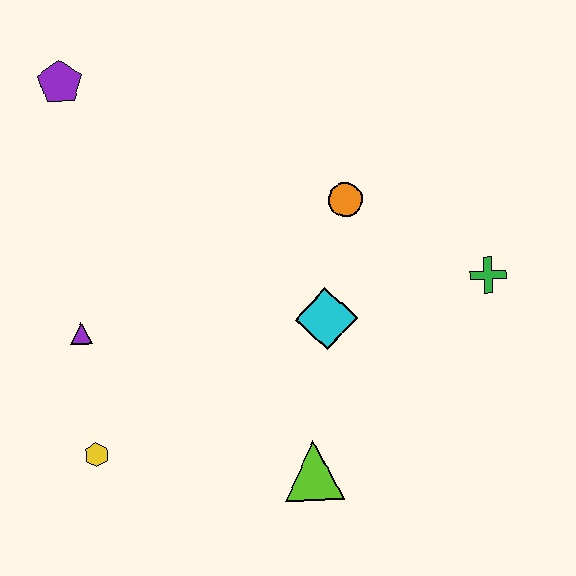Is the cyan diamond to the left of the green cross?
Yes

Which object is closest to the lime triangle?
The cyan diamond is closest to the lime triangle.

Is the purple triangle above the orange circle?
No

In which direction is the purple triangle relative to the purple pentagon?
The purple triangle is below the purple pentagon.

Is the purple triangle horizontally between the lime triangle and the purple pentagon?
Yes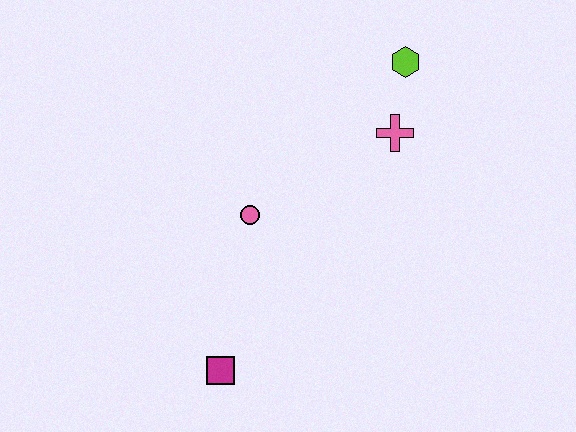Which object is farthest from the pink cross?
The magenta square is farthest from the pink cross.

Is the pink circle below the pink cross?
Yes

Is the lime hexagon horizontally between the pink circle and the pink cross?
No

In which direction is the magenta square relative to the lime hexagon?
The magenta square is below the lime hexagon.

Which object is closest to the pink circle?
The magenta square is closest to the pink circle.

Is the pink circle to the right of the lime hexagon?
No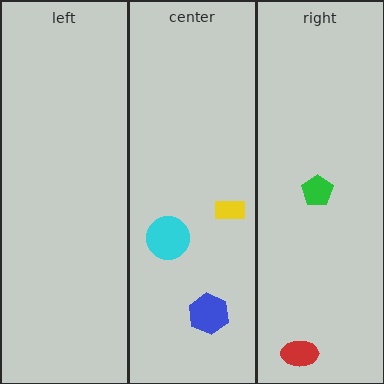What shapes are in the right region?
The green pentagon, the red ellipse.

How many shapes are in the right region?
2.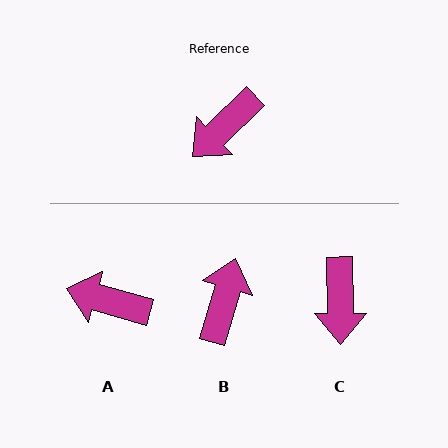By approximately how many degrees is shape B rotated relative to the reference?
Approximately 150 degrees clockwise.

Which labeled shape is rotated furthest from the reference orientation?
B, about 150 degrees away.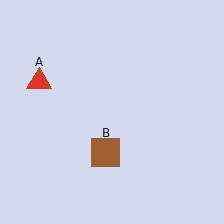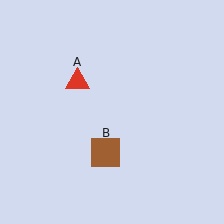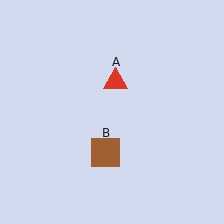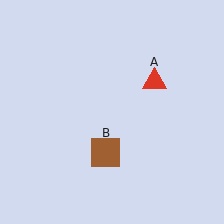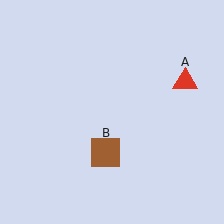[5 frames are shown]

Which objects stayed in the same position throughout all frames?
Brown square (object B) remained stationary.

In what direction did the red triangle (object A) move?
The red triangle (object A) moved right.